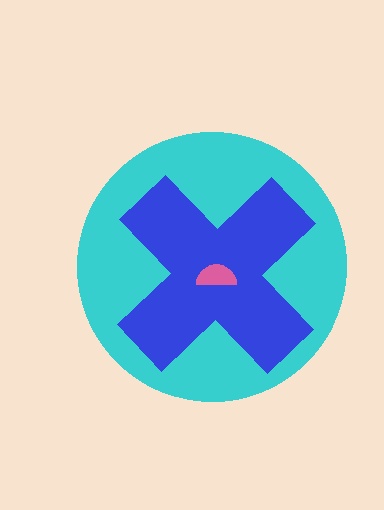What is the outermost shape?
The cyan circle.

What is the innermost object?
The pink semicircle.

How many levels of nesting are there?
3.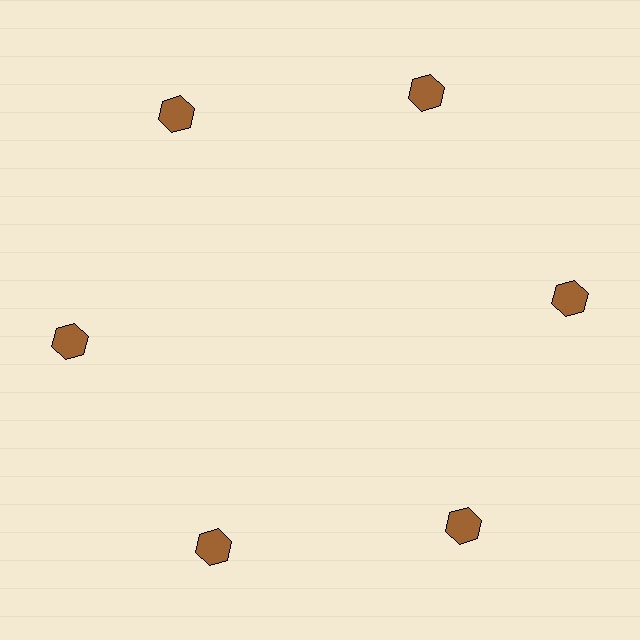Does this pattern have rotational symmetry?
Yes, this pattern has 6-fold rotational symmetry. It looks the same after rotating 60 degrees around the center.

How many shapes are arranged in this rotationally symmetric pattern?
There are 6 shapes, arranged in 6 groups of 1.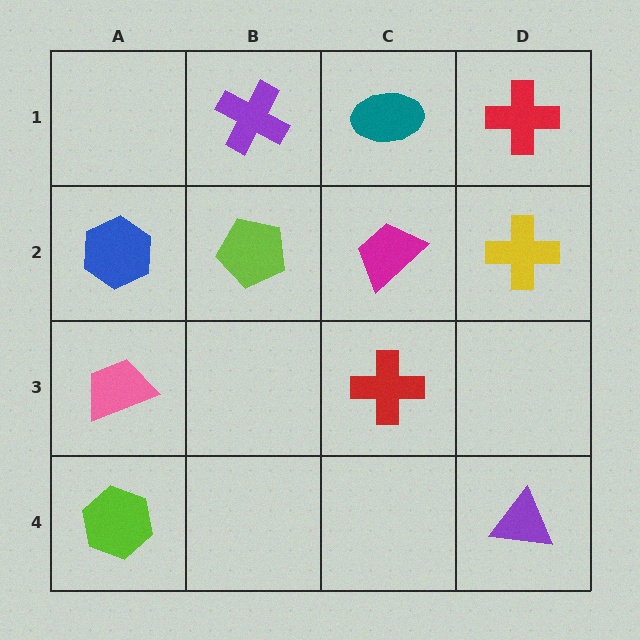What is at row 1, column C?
A teal ellipse.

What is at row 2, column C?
A magenta trapezoid.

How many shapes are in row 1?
3 shapes.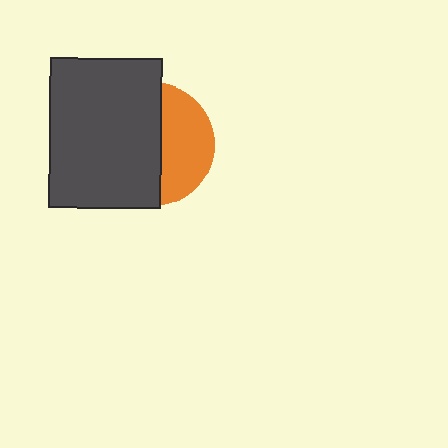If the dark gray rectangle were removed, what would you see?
You would see the complete orange circle.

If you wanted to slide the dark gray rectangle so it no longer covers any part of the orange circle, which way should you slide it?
Slide it left — that is the most direct way to separate the two shapes.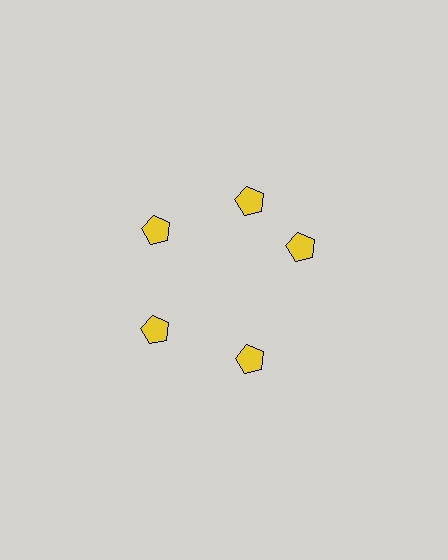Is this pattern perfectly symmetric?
No. The 5 yellow pentagons are arranged in a ring, but one element near the 3 o'clock position is rotated out of alignment along the ring, breaking the 5-fold rotational symmetry.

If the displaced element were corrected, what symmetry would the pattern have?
It would have 5-fold rotational symmetry — the pattern would map onto itself every 72 degrees.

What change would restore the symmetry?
The symmetry would be restored by rotating it back into even spacing with its neighbors so that all 5 pentagons sit at equal angles and equal distance from the center.